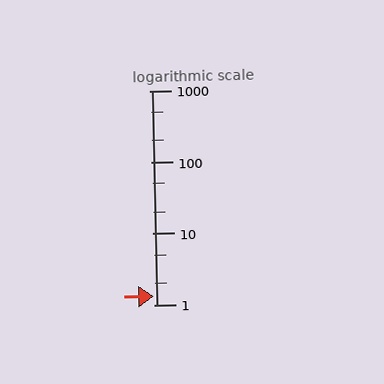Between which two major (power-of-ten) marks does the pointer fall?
The pointer is between 1 and 10.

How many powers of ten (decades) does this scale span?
The scale spans 3 decades, from 1 to 1000.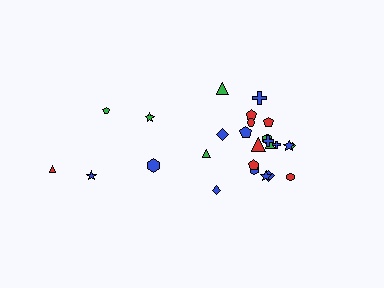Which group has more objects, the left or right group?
The right group.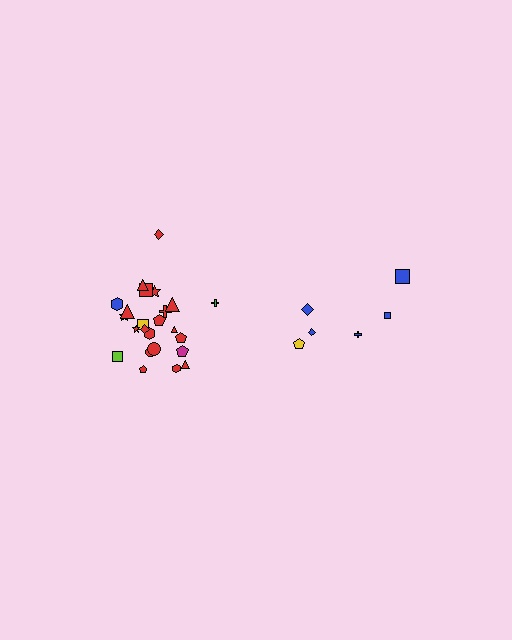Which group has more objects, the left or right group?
The left group.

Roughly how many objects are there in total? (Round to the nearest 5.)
Roughly 30 objects in total.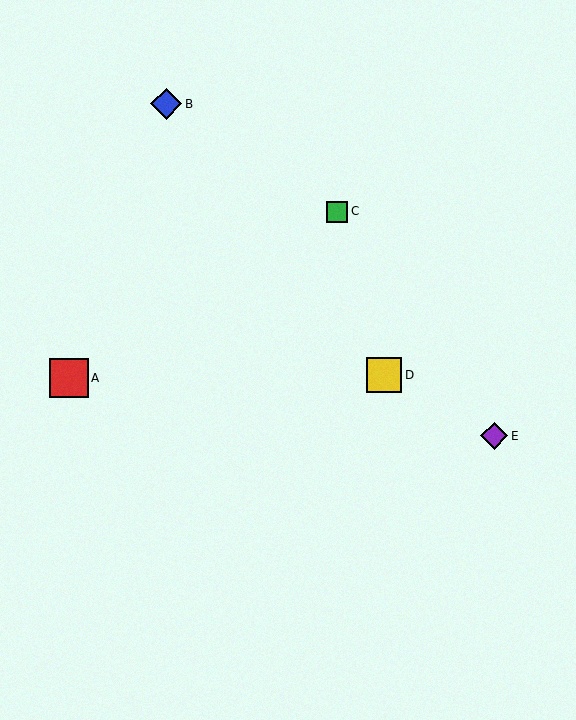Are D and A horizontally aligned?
Yes, both are at y≈376.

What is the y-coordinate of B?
Object B is at y≈104.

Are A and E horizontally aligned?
No, A is at y≈378 and E is at y≈436.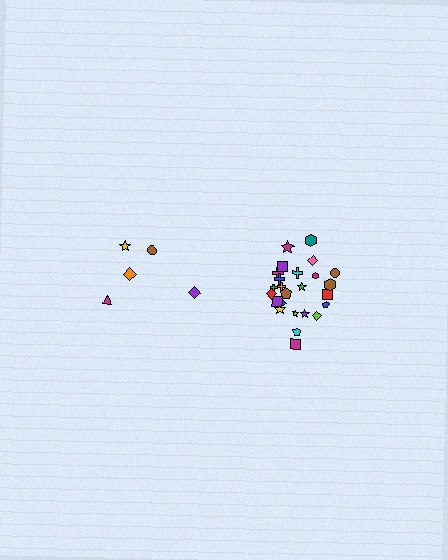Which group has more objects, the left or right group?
The right group.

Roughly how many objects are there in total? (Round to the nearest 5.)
Roughly 30 objects in total.